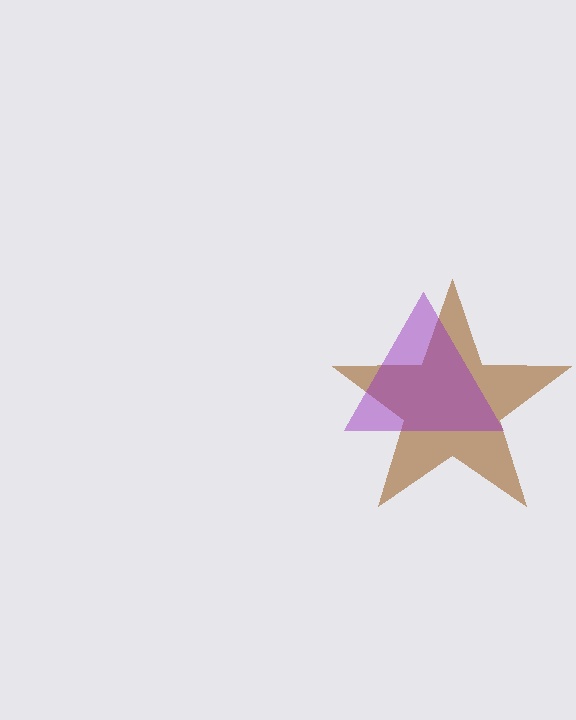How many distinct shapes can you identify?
There are 2 distinct shapes: a brown star, a purple triangle.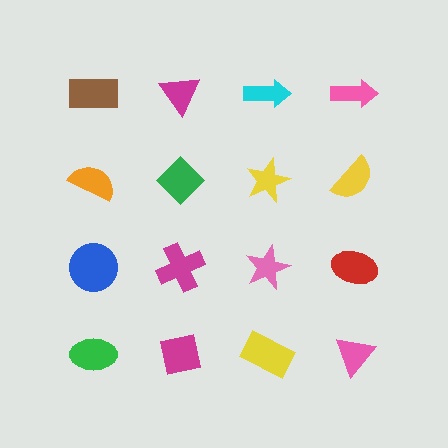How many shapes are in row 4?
4 shapes.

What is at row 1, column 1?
A brown rectangle.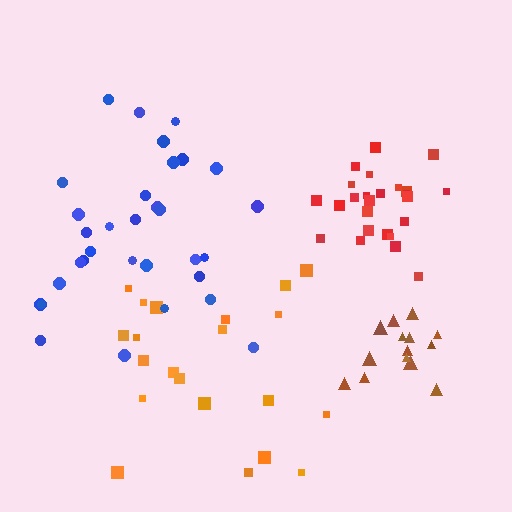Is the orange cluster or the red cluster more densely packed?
Red.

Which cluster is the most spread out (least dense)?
Orange.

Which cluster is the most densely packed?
Brown.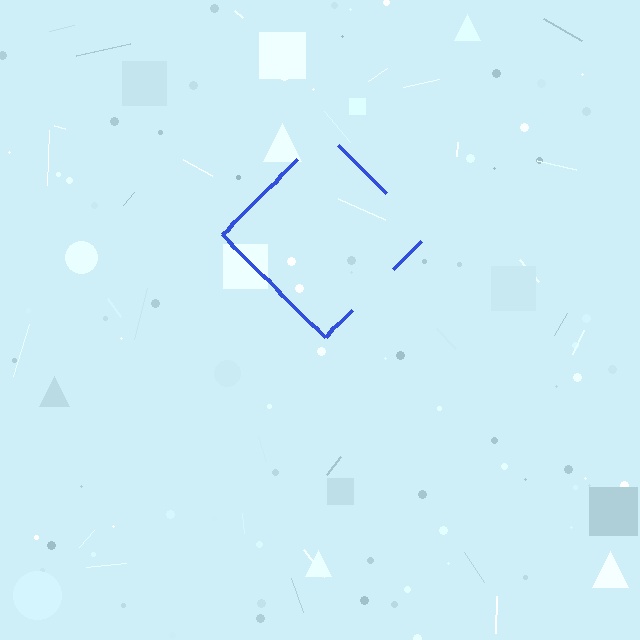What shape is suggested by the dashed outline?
The dashed outline suggests a diamond.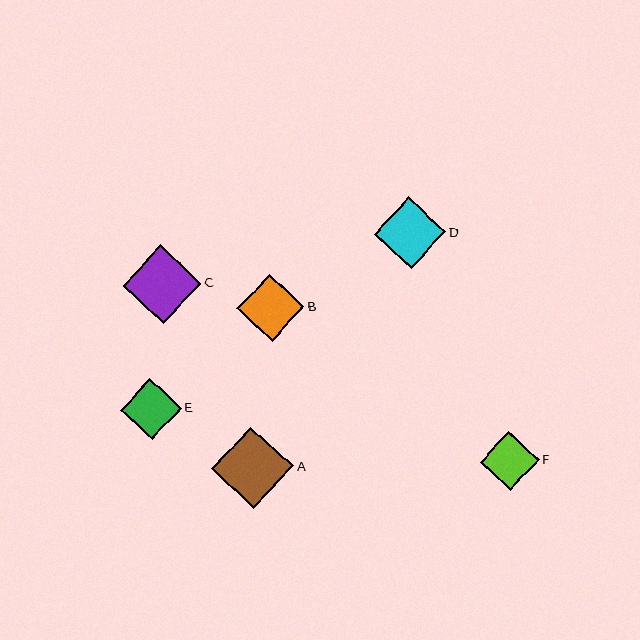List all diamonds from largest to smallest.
From largest to smallest: A, C, D, B, E, F.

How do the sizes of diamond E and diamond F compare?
Diamond E and diamond F are approximately the same size.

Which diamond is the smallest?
Diamond F is the smallest with a size of approximately 59 pixels.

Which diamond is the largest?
Diamond A is the largest with a size of approximately 82 pixels.